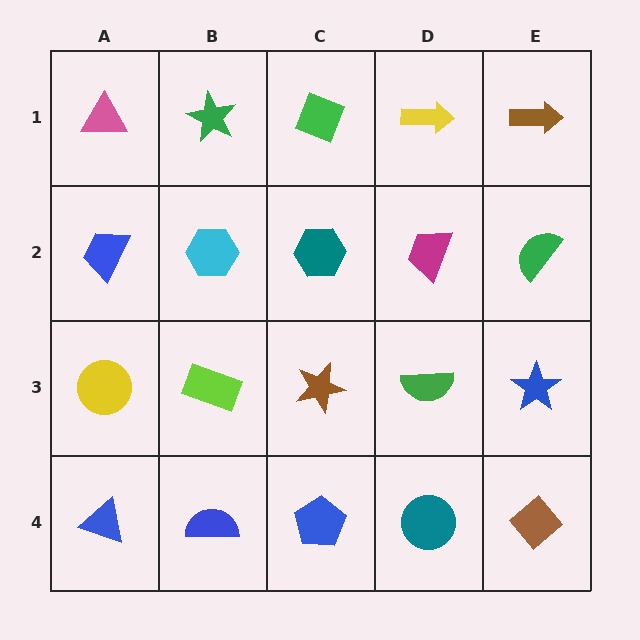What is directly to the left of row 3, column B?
A yellow circle.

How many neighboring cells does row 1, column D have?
3.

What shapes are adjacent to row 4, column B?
A lime rectangle (row 3, column B), a blue triangle (row 4, column A), a blue pentagon (row 4, column C).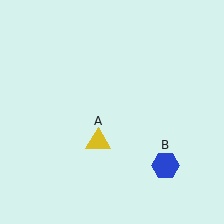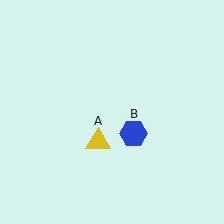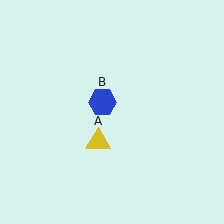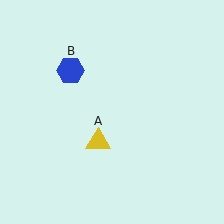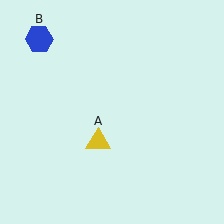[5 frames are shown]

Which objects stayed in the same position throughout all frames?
Yellow triangle (object A) remained stationary.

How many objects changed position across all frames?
1 object changed position: blue hexagon (object B).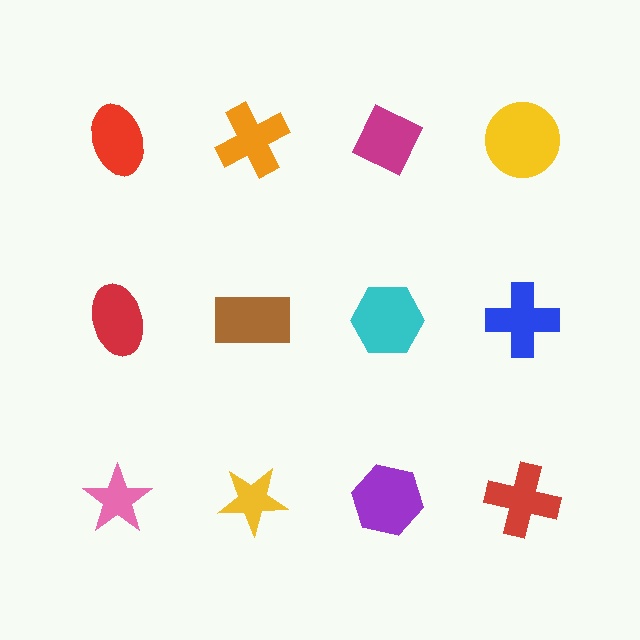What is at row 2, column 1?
A red ellipse.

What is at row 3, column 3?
A purple hexagon.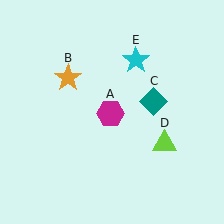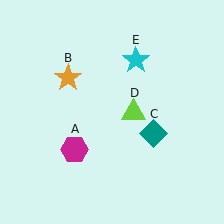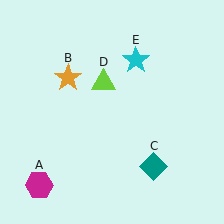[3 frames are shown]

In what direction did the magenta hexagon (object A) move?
The magenta hexagon (object A) moved down and to the left.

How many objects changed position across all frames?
3 objects changed position: magenta hexagon (object A), teal diamond (object C), lime triangle (object D).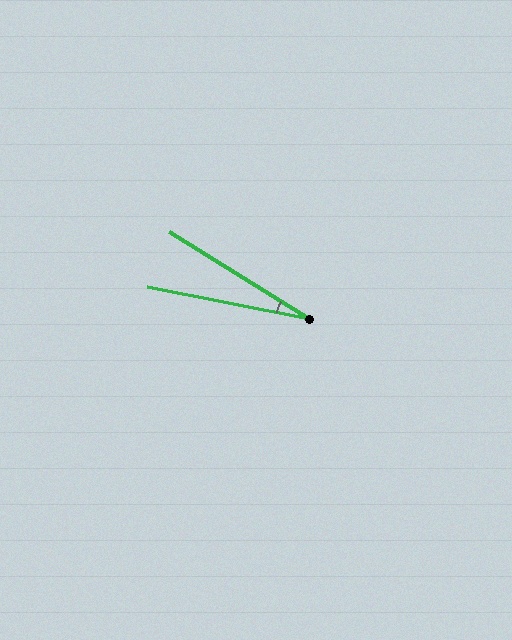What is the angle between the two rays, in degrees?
Approximately 21 degrees.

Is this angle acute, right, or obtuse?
It is acute.